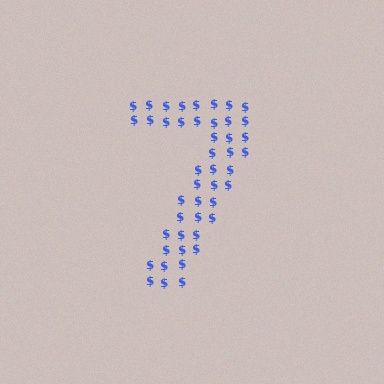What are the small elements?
The small elements are dollar signs.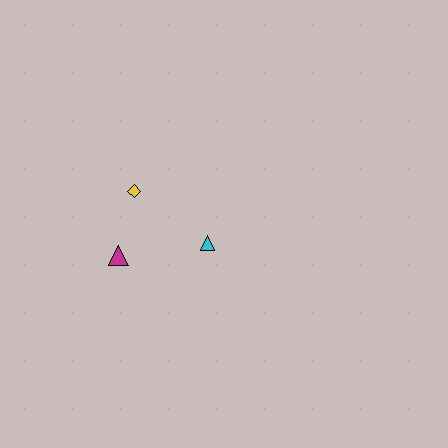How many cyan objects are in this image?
There is 1 cyan object.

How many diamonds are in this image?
There is 1 diamond.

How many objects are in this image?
There are 3 objects.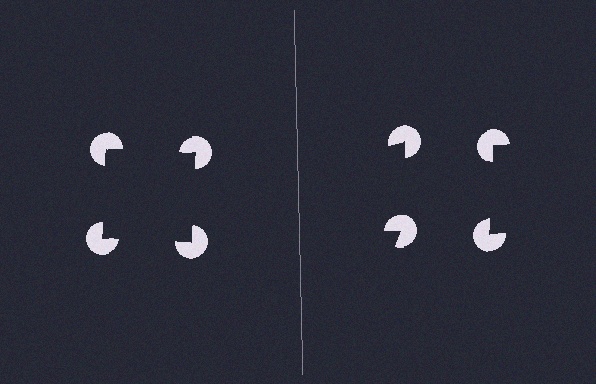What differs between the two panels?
The pac-man discs are positioned identically on both sides; only the wedge orientations differ. On the left they align to a square; on the right they are misaligned.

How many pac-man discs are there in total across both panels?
8 — 4 on each side.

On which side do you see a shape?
An illusory square appears on the left side. On the right side the wedge cuts are rotated, so no coherent shape forms.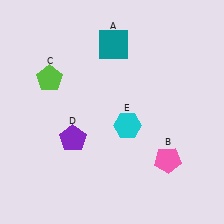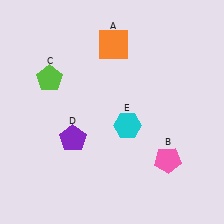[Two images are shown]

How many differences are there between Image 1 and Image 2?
There is 1 difference between the two images.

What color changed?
The square (A) changed from teal in Image 1 to orange in Image 2.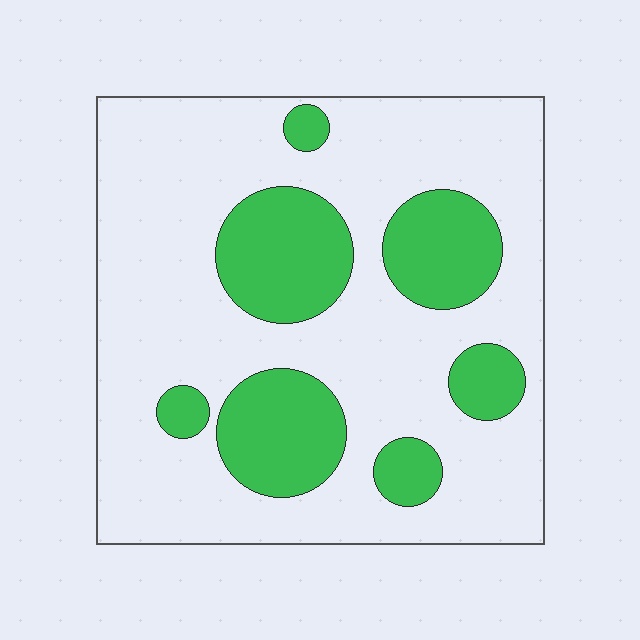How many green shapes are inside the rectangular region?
7.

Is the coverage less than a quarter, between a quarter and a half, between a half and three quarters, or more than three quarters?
Between a quarter and a half.